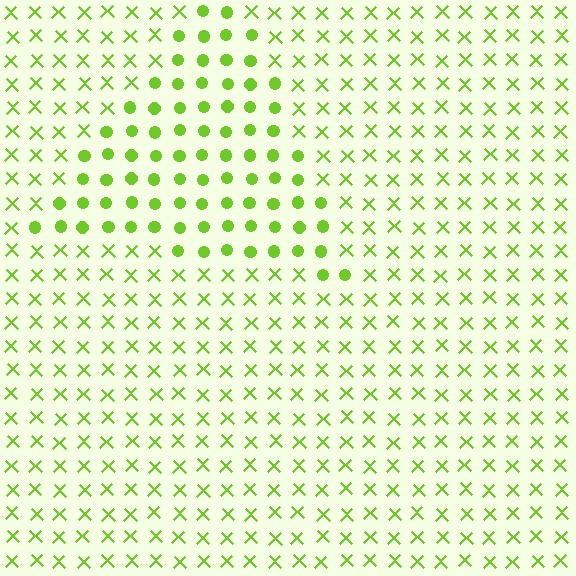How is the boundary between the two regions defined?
The boundary is defined by a change in element shape: circles inside vs. X marks outside. All elements share the same color and spacing.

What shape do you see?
I see a triangle.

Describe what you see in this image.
The image is filled with small lime elements arranged in a uniform grid. A triangle-shaped region contains circles, while the surrounding area contains X marks. The boundary is defined purely by the change in element shape.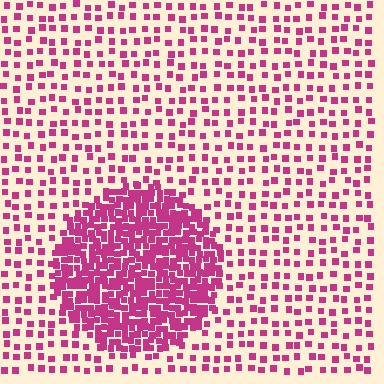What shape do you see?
I see a circle.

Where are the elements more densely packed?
The elements are more densely packed inside the circle boundary.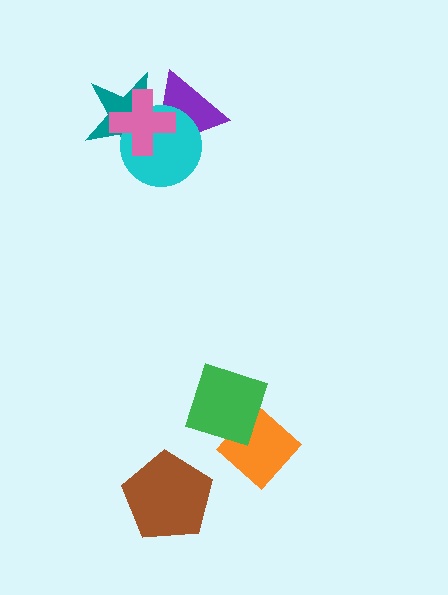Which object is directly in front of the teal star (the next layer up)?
The cyan circle is directly in front of the teal star.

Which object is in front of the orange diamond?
The green diamond is in front of the orange diamond.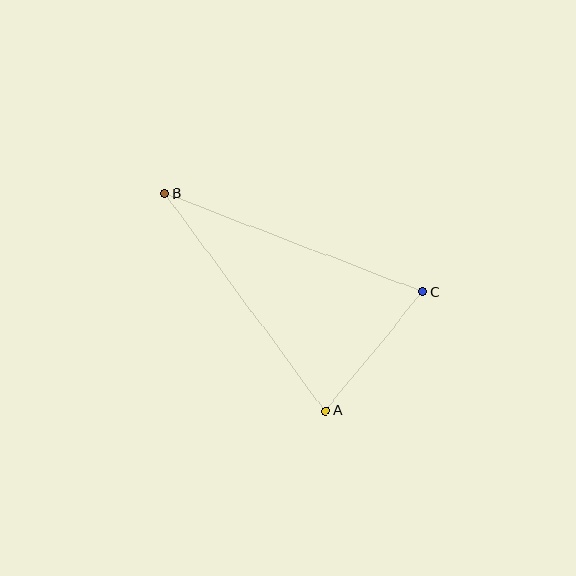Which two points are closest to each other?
Points A and C are closest to each other.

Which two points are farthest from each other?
Points B and C are farthest from each other.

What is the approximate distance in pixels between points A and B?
The distance between A and B is approximately 270 pixels.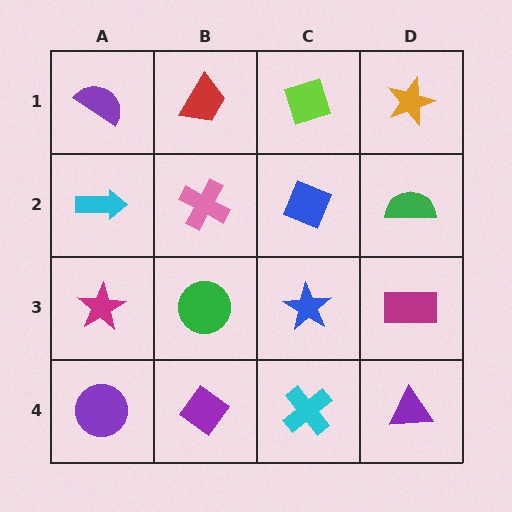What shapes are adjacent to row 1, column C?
A blue diamond (row 2, column C), a red trapezoid (row 1, column B), an orange star (row 1, column D).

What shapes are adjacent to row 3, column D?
A green semicircle (row 2, column D), a purple triangle (row 4, column D), a blue star (row 3, column C).